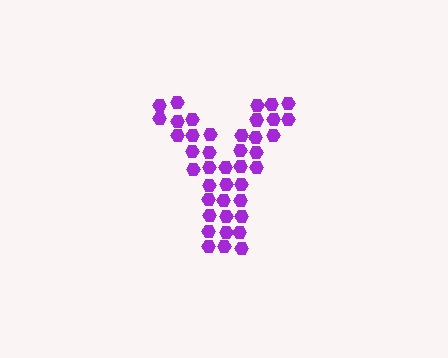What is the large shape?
The large shape is the letter Y.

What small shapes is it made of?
It is made of small hexagons.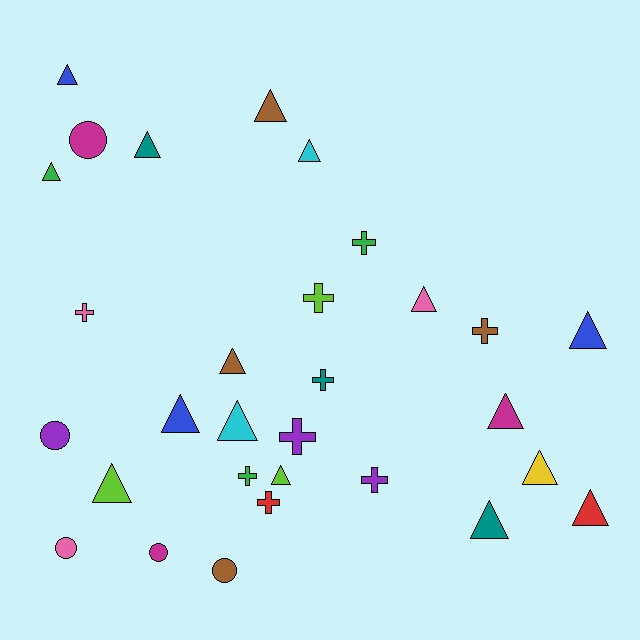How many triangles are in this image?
There are 16 triangles.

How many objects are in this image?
There are 30 objects.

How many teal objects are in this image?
There are 3 teal objects.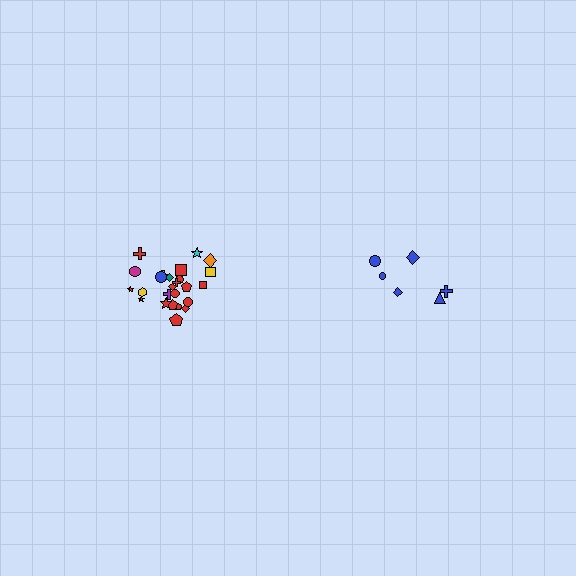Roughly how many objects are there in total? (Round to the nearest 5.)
Roughly 30 objects in total.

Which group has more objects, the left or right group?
The left group.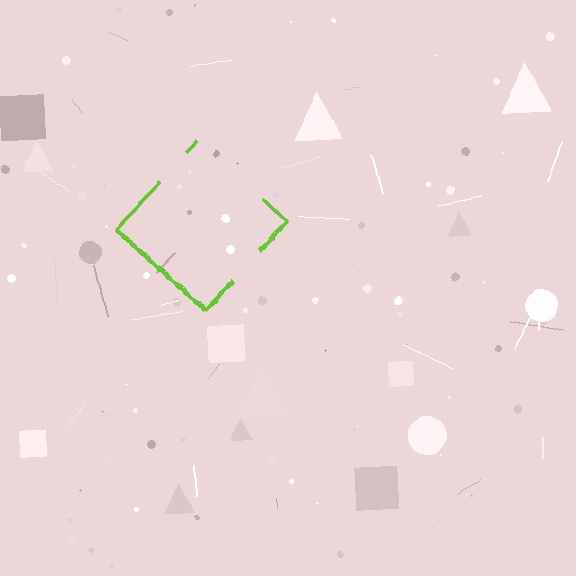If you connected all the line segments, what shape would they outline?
They would outline a diamond.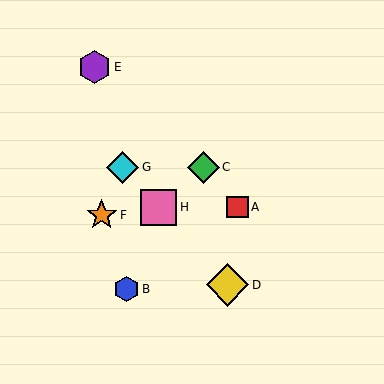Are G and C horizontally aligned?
Yes, both are at y≈167.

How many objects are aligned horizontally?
2 objects (C, G) are aligned horizontally.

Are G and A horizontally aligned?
No, G is at y≈167 and A is at y≈207.